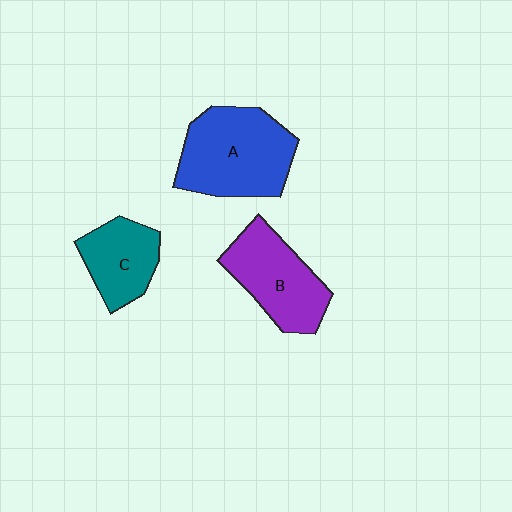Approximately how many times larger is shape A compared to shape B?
Approximately 1.3 times.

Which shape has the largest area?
Shape A (blue).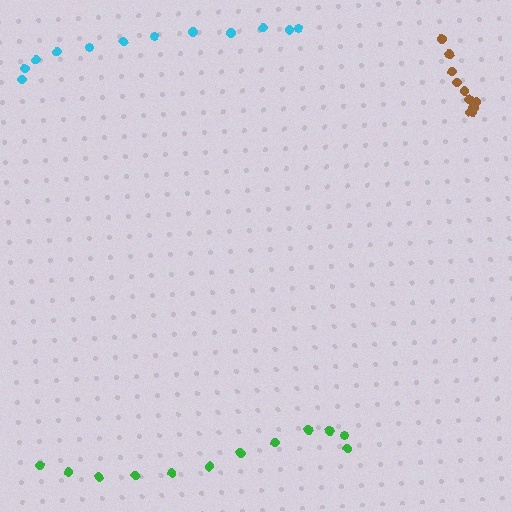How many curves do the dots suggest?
There are 3 distinct paths.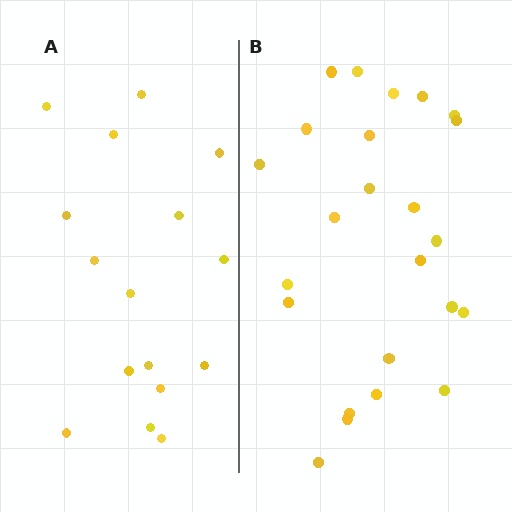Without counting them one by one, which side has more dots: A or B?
Region B (the right region) has more dots.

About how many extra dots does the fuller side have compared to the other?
Region B has roughly 8 or so more dots than region A.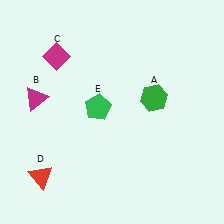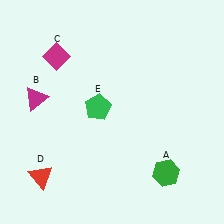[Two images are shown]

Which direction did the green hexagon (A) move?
The green hexagon (A) moved down.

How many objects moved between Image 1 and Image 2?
1 object moved between the two images.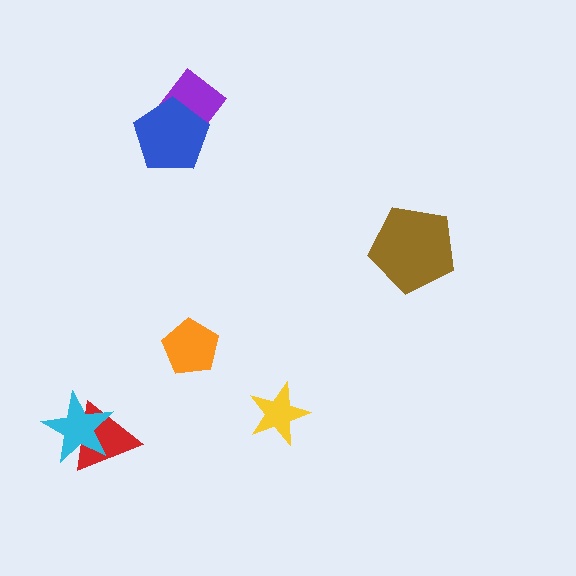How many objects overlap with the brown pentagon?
0 objects overlap with the brown pentagon.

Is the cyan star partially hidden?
No, no other shape covers it.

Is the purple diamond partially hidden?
Yes, it is partially covered by another shape.